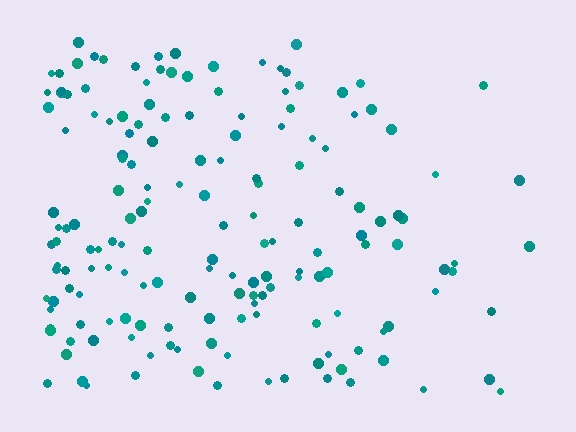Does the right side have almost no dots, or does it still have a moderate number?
Still a moderate number, just noticeably fewer than the left.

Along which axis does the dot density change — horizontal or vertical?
Horizontal.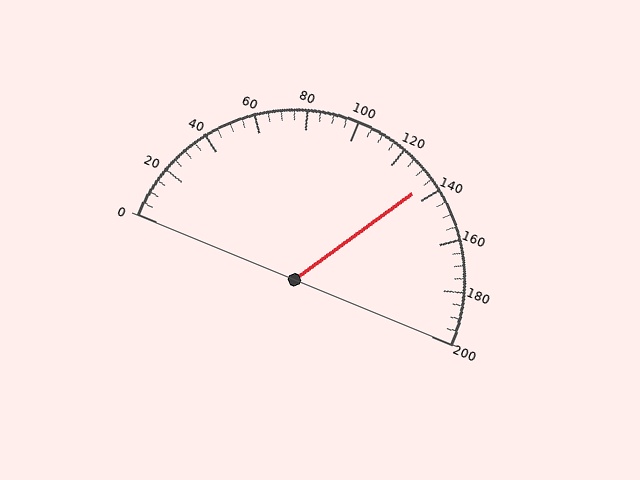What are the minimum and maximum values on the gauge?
The gauge ranges from 0 to 200.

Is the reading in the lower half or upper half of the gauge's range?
The reading is in the upper half of the range (0 to 200).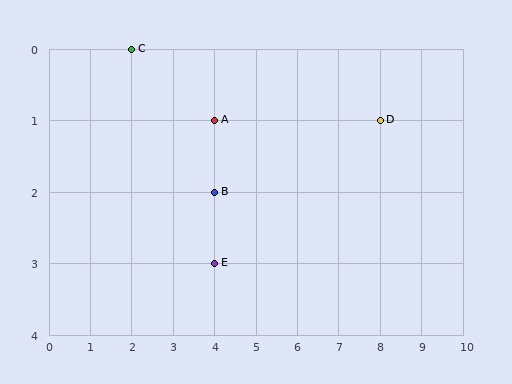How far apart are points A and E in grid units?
Points A and E are 2 rows apart.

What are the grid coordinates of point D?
Point D is at grid coordinates (8, 1).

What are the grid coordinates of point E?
Point E is at grid coordinates (4, 3).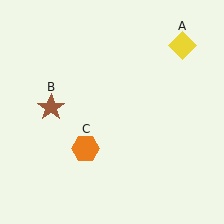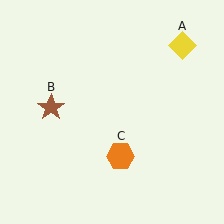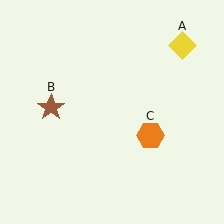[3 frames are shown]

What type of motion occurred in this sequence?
The orange hexagon (object C) rotated counterclockwise around the center of the scene.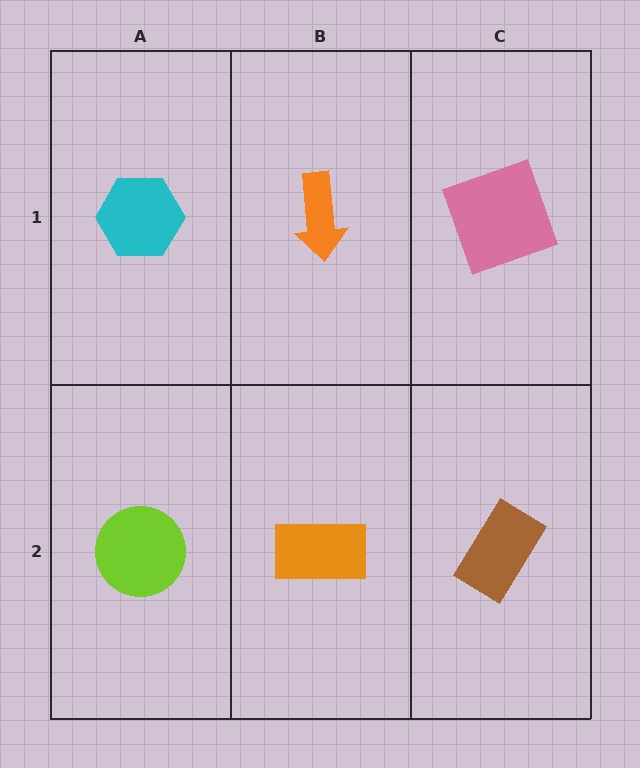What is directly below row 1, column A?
A lime circle.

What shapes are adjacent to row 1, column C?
A brown rectangle (row 2, column C), an orange arrow (row 1, column B).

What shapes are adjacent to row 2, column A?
A cyan hexagon (row 1, column A), an orange rectangle (row 2, column B).